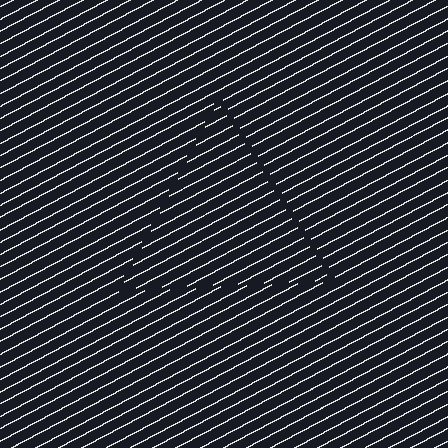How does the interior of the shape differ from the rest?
The interior of the shape contains the same grating, shifted by half a period — the contour is defined by the phase discontinuity where line-ends from the inner and outer gratings abut.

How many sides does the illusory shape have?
3 sides — the line-ends trace a triangle.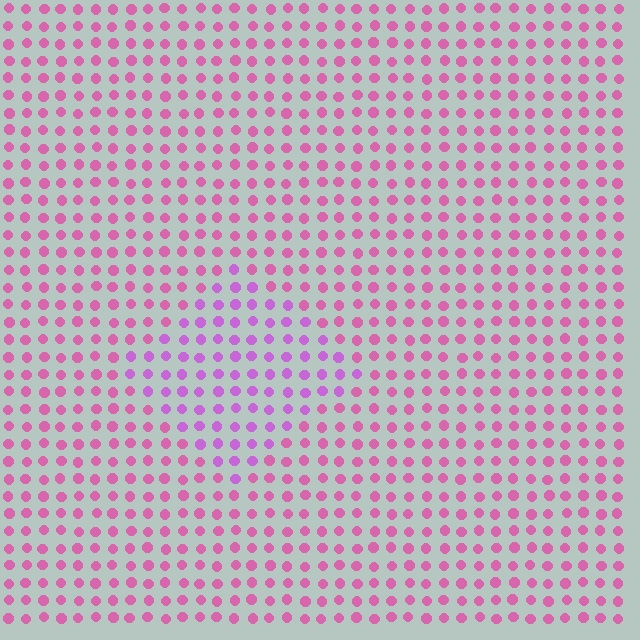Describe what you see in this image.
The image is filled with small pink elements in a uniform arrangement. A diamond-shaped region is visible where the elements are tinted to a slightly different hue, forming a subtle color boundary.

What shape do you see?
I see a diamond.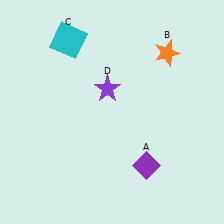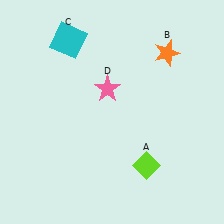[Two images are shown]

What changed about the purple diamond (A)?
In Image 1, A is purple. In Image 2, it changed to lime.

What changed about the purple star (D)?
In Image 1, D is purple. In Image 2, it changed to pink.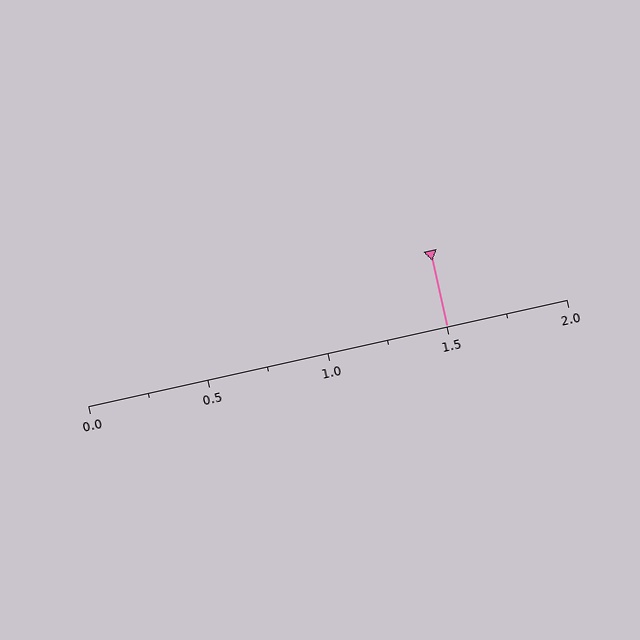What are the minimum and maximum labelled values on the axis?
The axis runs from 0.0 to 2.0.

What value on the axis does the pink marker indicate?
The marker indicates approximately 1.5.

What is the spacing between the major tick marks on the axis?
The major ticks are spaced 0.5 apart.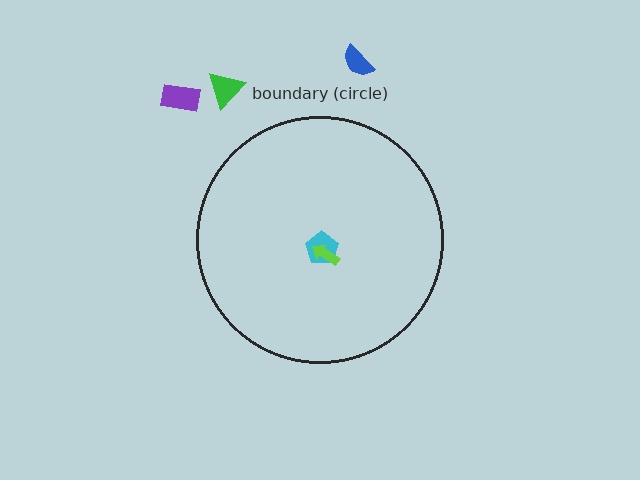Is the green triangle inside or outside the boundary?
Outside.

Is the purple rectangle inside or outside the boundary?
Outside.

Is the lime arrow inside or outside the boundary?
Inside.